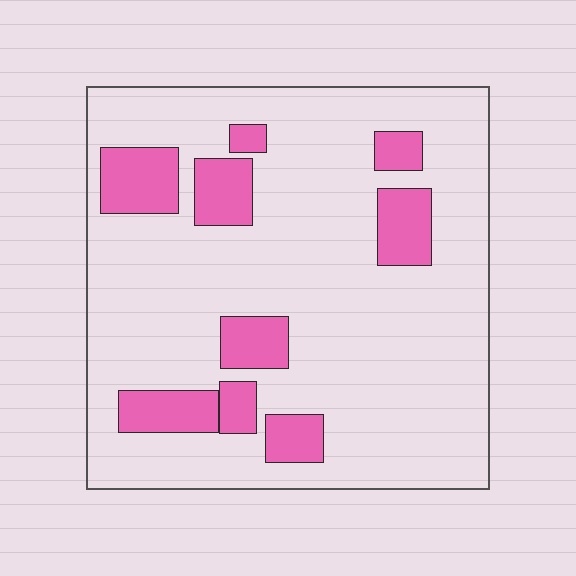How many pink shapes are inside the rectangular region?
9.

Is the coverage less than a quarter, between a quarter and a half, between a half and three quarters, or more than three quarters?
Less than a quarter.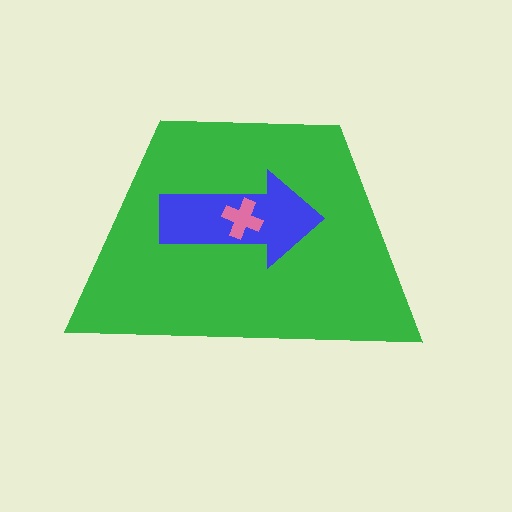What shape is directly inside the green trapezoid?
The blue arrow.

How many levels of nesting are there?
3.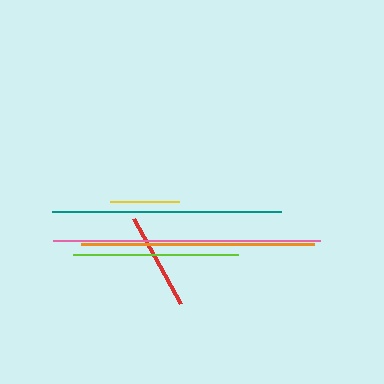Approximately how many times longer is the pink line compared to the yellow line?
The pink line is approximately 3.9 times the length of the yellow line.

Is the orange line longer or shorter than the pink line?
The pink line is longer than the orange line.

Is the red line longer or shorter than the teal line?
The teal line is longer than the red line.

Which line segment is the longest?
The pink line is the longest at approximately 267 pixels.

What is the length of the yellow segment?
The yellow segment is approximately 68 pixels long.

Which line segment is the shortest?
The yellow line is the shortest at approximately 68 pixels.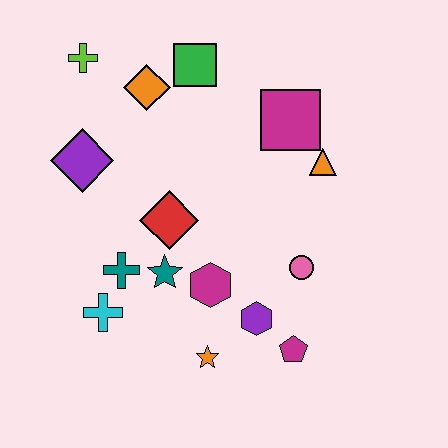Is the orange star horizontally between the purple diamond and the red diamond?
No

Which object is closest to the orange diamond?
The green square is closest to the orange diamond.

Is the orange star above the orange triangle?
No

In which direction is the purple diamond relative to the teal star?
The purple diamond is above the teal star.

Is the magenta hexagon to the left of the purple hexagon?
Yes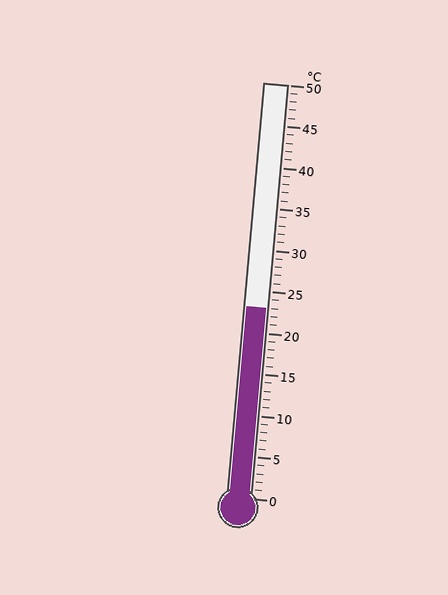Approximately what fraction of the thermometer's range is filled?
The thermometer is filled to approximately 45% of its range.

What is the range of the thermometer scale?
The thermometer scale ranges from 0°C to 50°C.